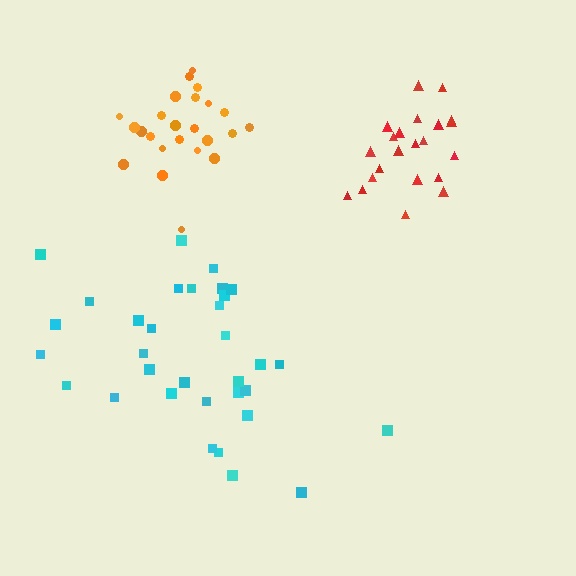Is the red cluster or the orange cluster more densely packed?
Red.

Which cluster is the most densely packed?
Red.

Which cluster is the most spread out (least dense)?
Cyan.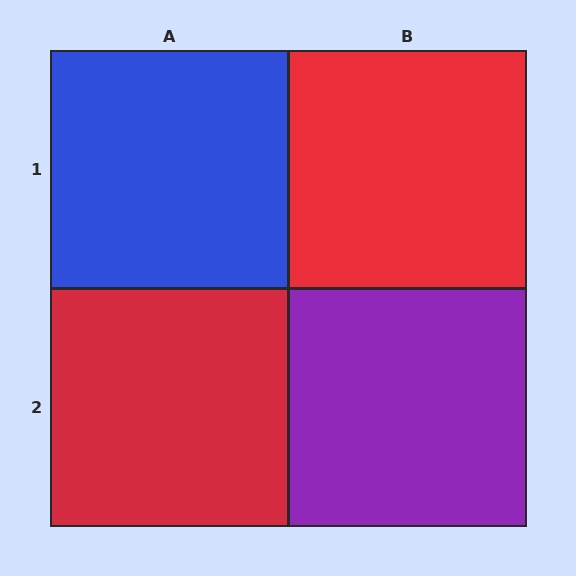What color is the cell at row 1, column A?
Blue.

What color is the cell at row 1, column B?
Red.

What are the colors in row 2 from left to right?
Red, purple.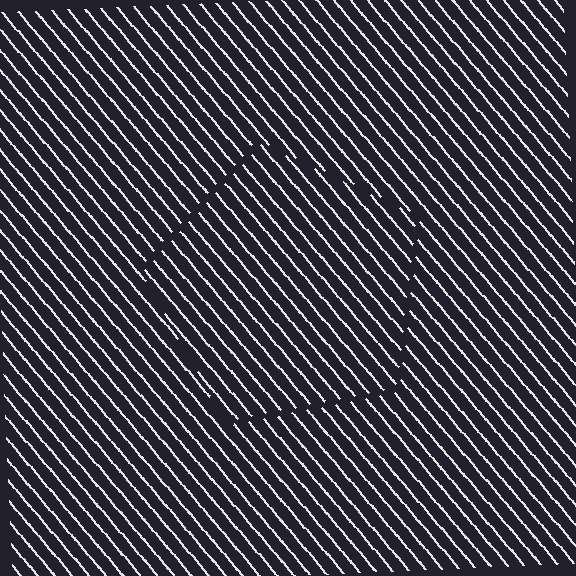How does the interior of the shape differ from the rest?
The interior of the shape contains the same grating, shifted by half a period — the contour is defined by the phase discontinuity where line-ends from the inner and outer gratings abut.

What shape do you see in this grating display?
An illusory pentagon. The interior of the shape contains the same grating, shifted by half a period — the contour is defined by the phase discontinuity where line-ends from the inner and outer gratings abut.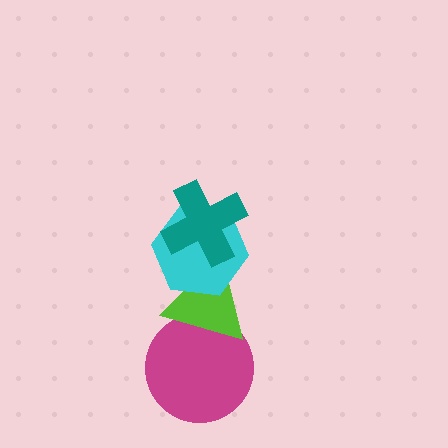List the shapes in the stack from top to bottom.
From top to bottom: the teal cross, the cyan hexagon, the lime triangle, the magenta circle.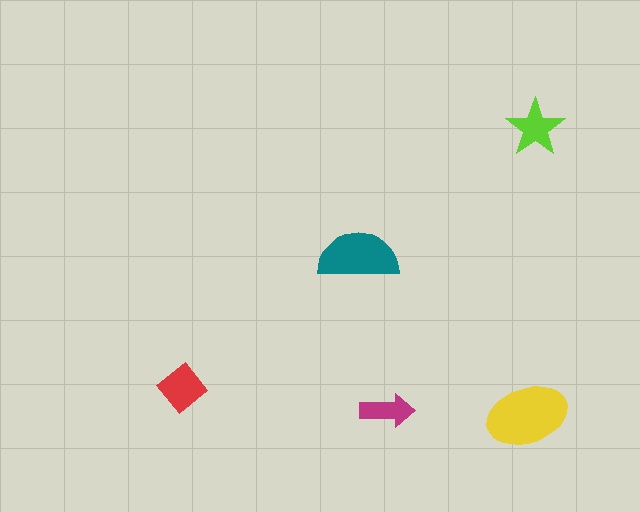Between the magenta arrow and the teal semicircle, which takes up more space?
The teal semicircle.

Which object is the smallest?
The magenta arrow.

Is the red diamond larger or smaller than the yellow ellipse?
Smaller.